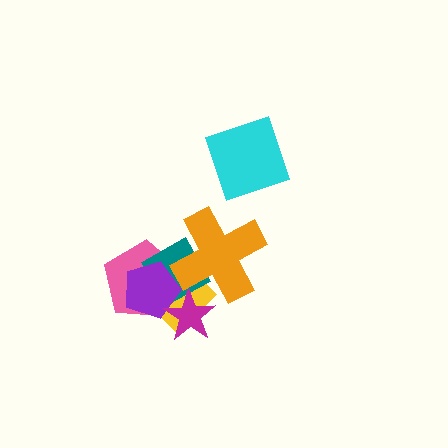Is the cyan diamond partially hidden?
No, no other shape covers it.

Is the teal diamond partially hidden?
Yes, it is partially covered by another shape.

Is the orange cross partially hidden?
Yes, it is partially covered by another shape.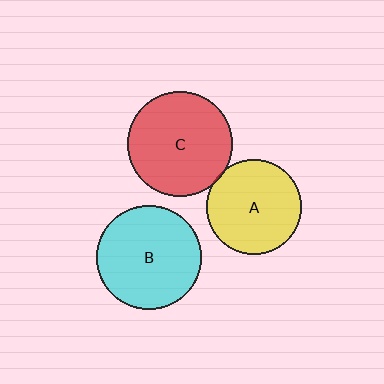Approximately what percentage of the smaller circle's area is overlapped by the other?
Approximately 5%.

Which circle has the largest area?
Circle B (cyan).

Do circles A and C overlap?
Yes.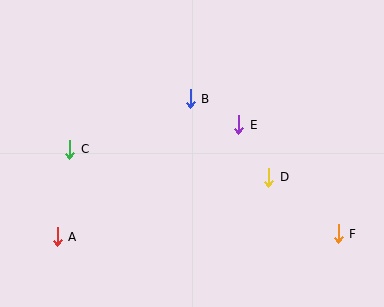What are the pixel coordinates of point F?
Point F is at (338, 234).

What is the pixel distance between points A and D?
The distance between A and D is 220 pixels.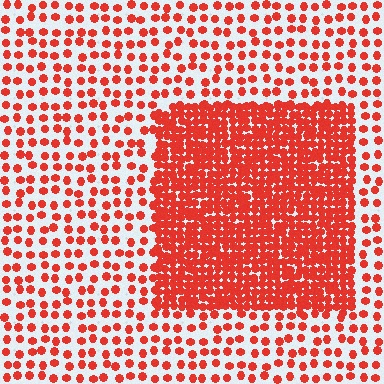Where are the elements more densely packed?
The elements are more densely packed inside the rectangle boundary.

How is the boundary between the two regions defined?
The boundary is defined by a change in element density (approximately 2.8x ratio). All elements are the same color, size, and shape.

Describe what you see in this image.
The image contains small red elements arranged at two different densities. A rectangle-shaped region is visible where the elements are more densely packed than the surrounding area.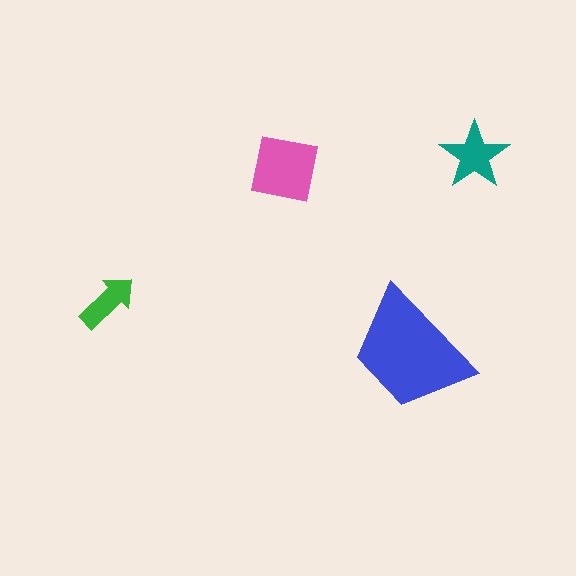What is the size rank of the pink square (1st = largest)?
2nd.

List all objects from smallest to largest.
The green arrow, the teal star, the pink square, the blue trapezoid.